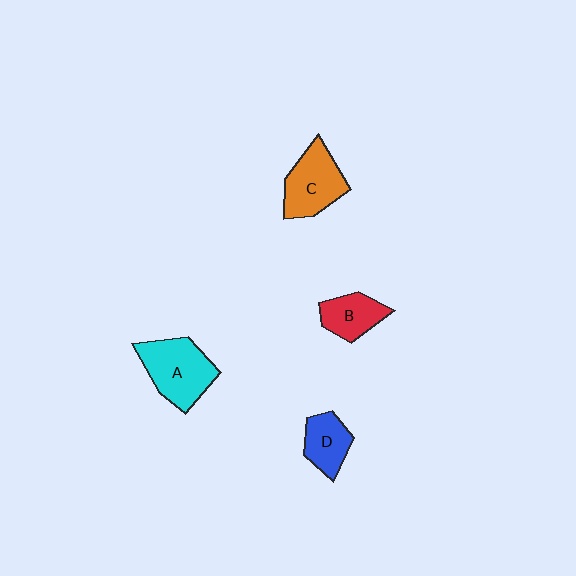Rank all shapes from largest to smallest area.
From largest to smallest: A (cyan), C (orange), D (blue), B (red).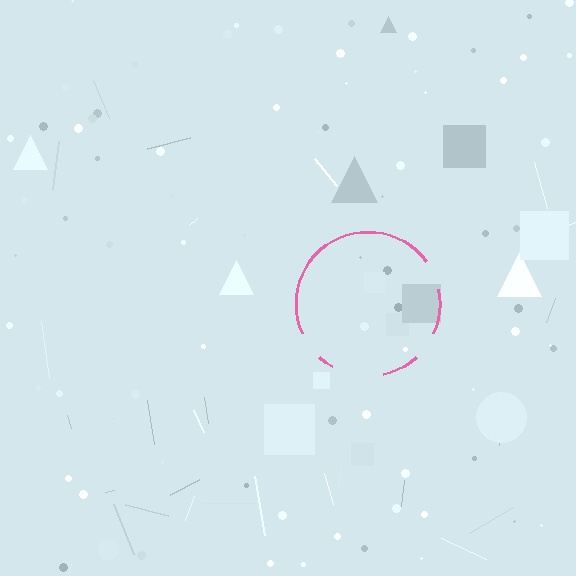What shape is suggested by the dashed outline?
The dashed outline suggests a circle.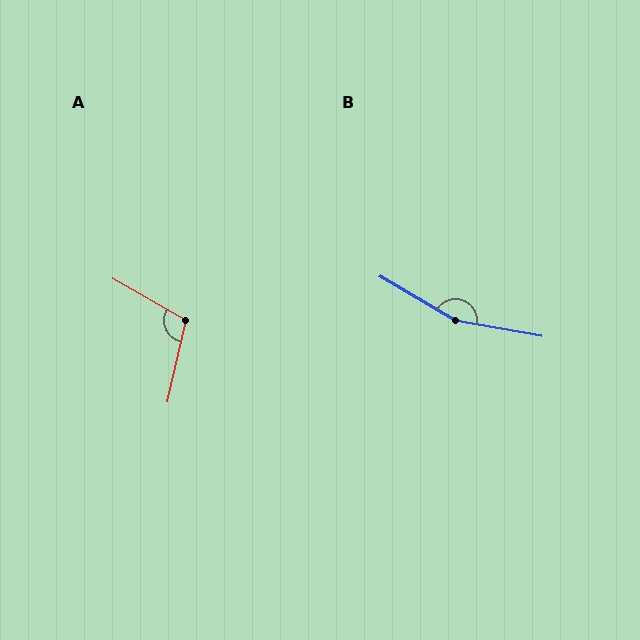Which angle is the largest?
B, at approximately 160 degrees.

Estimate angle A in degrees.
Approximately 107 degrees.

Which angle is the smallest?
A, at approximately 107 degrees.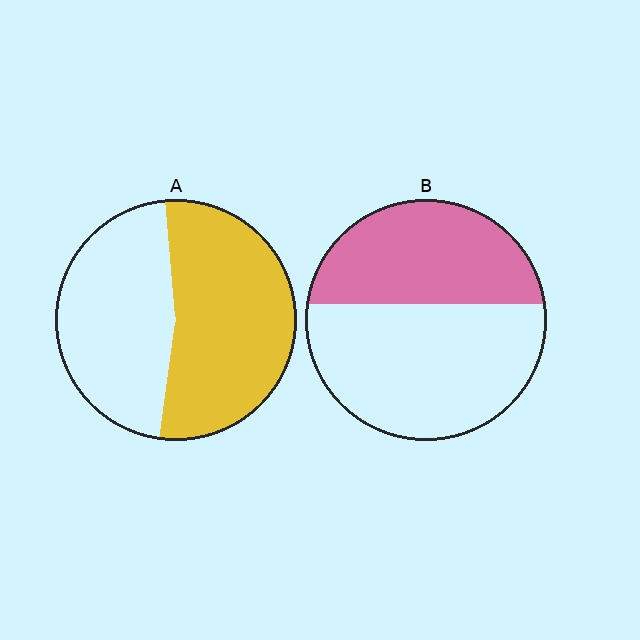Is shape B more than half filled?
No.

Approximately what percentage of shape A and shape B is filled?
A is approximately 55% and B is approximately 40%.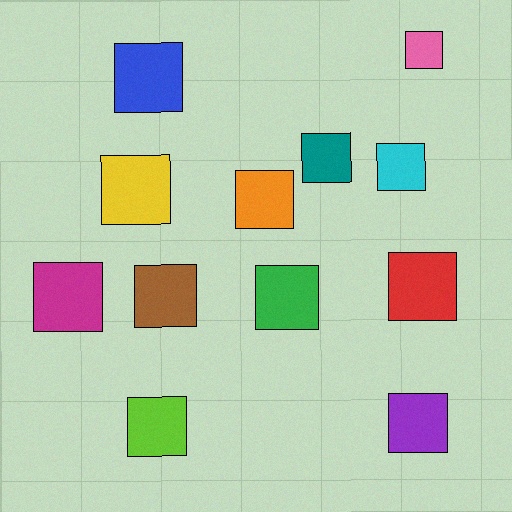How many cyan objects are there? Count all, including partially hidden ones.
There is 1 cyan object.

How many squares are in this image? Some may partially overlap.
There are 12 squares.